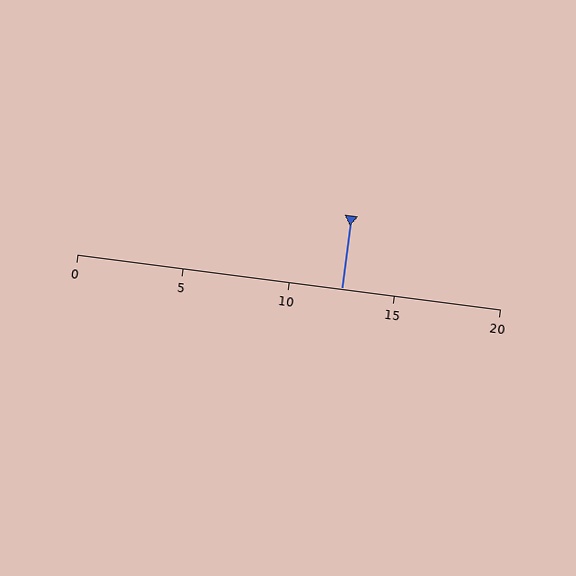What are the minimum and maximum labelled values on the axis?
The axis runs from 0 to 20.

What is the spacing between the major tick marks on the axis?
The major ticks are spaced 5 apart.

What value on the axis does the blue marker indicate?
The marker indicates approximately 12.5.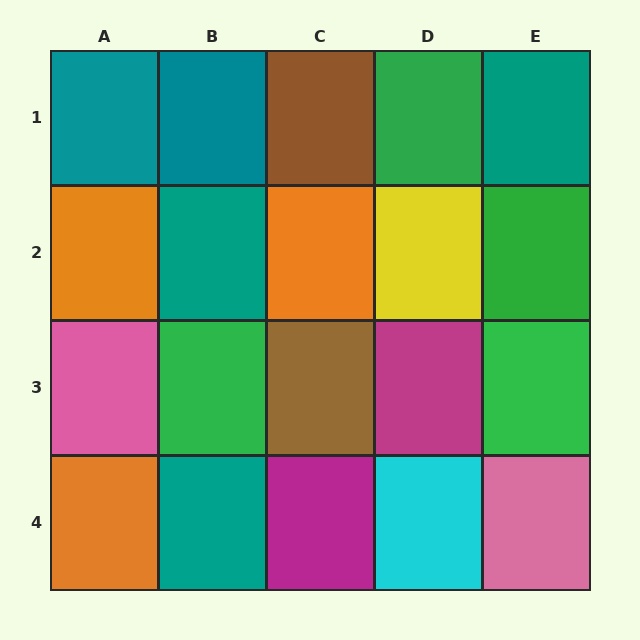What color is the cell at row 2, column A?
Orange.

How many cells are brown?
2 cells are brown.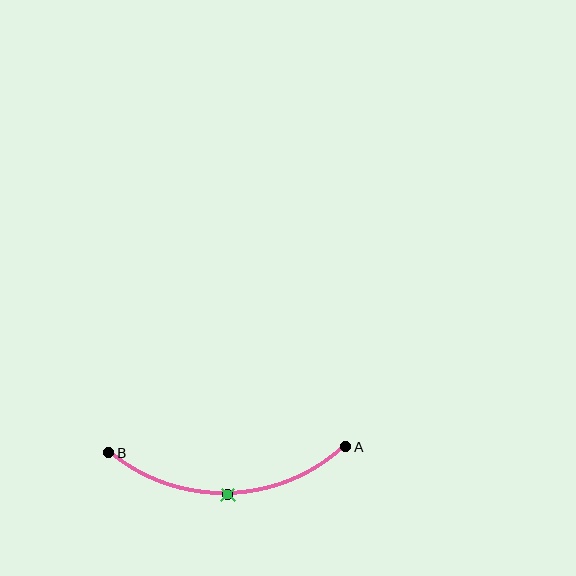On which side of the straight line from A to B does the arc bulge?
The arc bulges below the straight line connecting A and B.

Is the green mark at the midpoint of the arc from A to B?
Yes. The green mark lies on the arc at equal arc-length from both A and B — it is the arc midpoint.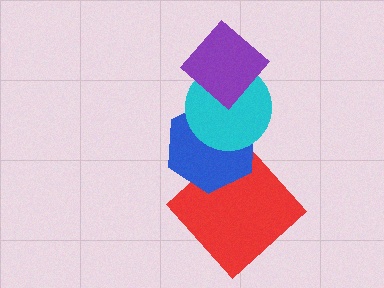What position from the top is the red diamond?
The red diamond is 4th from the top.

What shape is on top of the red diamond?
The blue hexagon is on top of the red diamond.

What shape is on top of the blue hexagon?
The cyan circle is on top of the blue hexagon.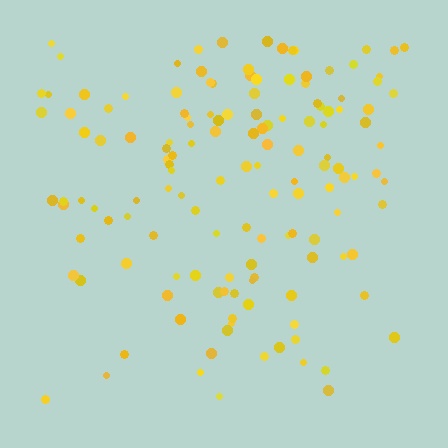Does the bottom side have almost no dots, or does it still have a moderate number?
Still a moderate number, just noticeably fewer than the top.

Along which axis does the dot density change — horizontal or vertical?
Vertical.